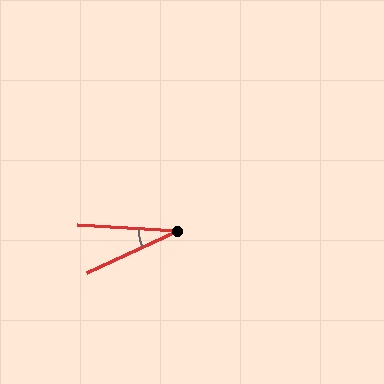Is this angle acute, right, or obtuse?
It is acute.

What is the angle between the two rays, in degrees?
Approximately 28 degrees.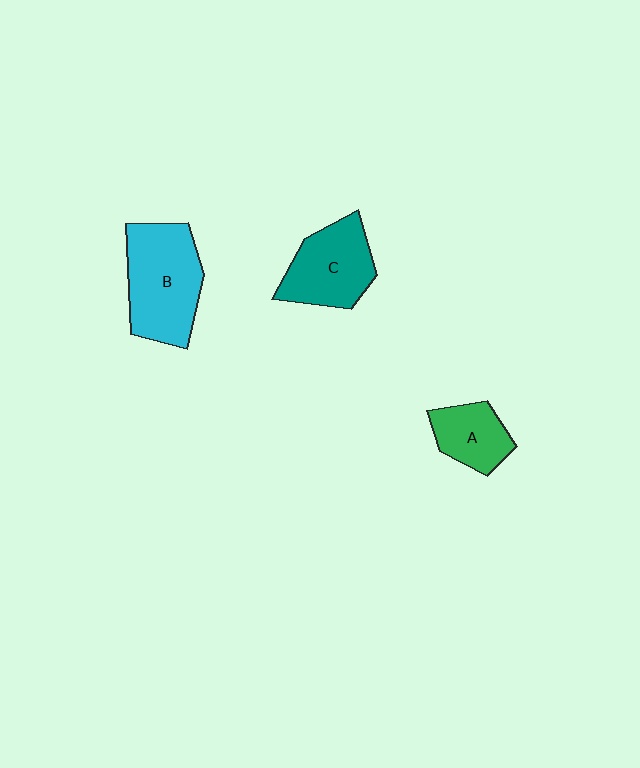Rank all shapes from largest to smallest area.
From largest to smallest: B (cyan), C (teal), A (green).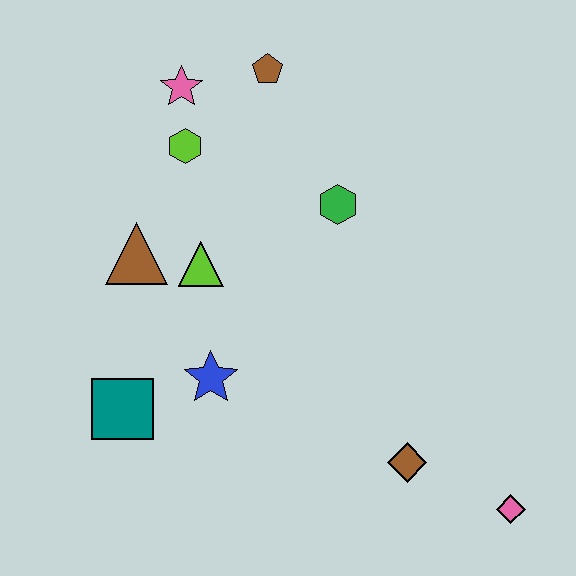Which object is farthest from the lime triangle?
The pink diamond is farthest from the lime triangle.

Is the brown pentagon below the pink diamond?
No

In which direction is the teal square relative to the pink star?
The teal square is below the pink star.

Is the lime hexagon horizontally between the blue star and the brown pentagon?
No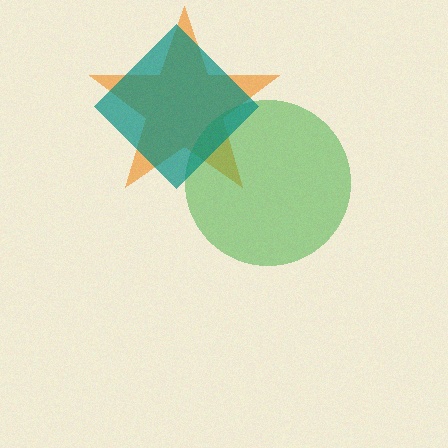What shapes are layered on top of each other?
The layered shapes are: an orange star, a green circle, a teal diamond.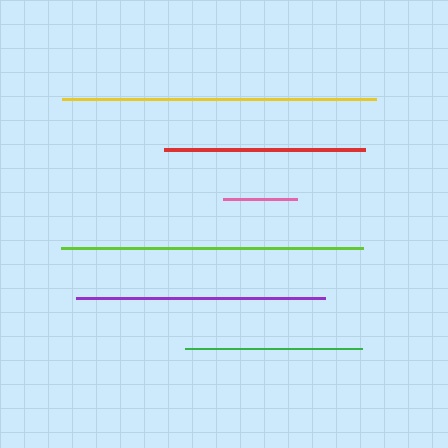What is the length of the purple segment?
The purple segment is approximately 249 pixels long.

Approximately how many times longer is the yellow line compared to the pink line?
The yellow line is approximately 4.3 times the length of the pink line.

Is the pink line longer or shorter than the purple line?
The purple line is longer than the pink line.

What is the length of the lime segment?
The lime segment is approximately 303 pixels long.